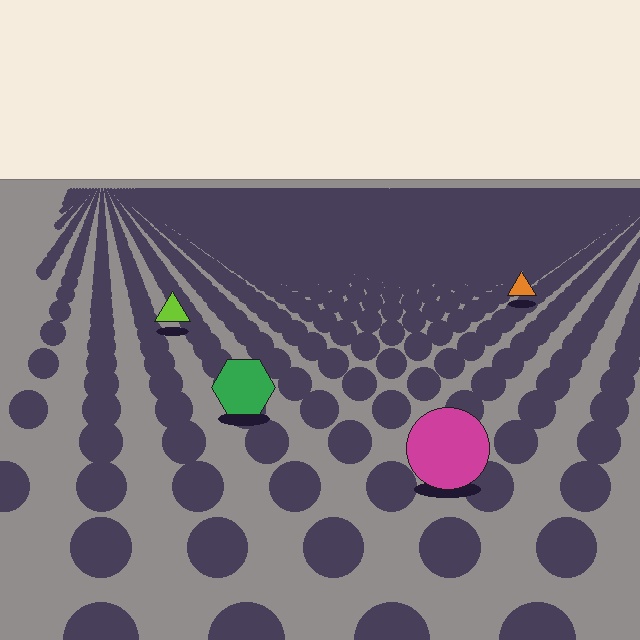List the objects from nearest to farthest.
From nearest to farthest: the magenta circle, the green hexagon, the lime triangle, the orange triangle.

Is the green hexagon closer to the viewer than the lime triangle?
Yes. The green hexagon is closer — you can tell from the texture gradient: the ground texture is coarser near it.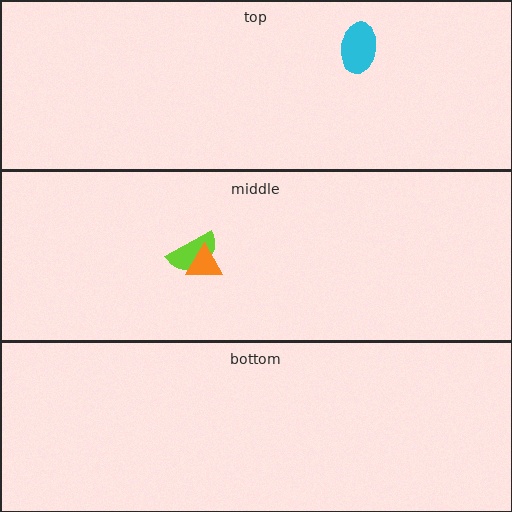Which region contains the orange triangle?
The middle region.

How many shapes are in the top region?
1.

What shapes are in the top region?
The cyan ellipse.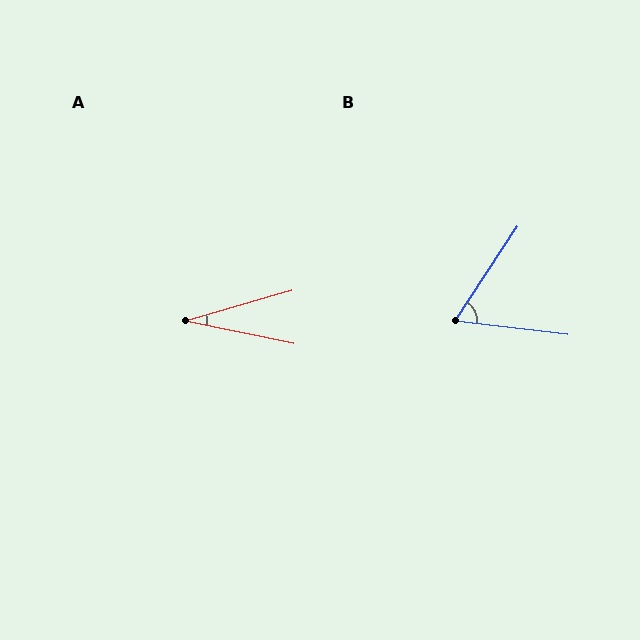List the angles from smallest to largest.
A (28°), B (64°).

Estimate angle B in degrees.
Approximately 64 degrees.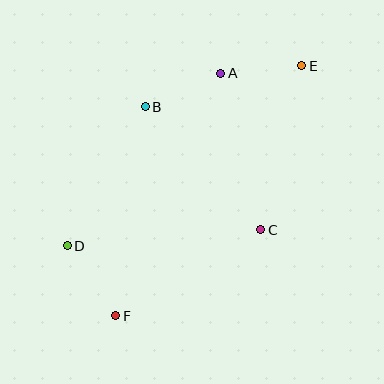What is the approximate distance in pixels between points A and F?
The distance between A and F is approximately 264 pixels.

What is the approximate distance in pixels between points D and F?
The distance between D and F is approximately 85 pixels.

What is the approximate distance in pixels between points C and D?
The distance between C and D is approximately 194 pixels.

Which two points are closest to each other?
Points A and E are closest to each other.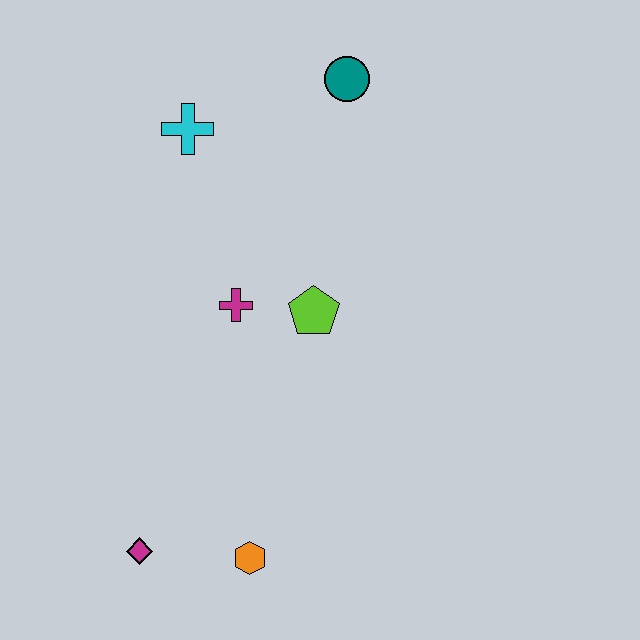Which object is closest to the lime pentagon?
The magenta cross is closest to the lime pentagon.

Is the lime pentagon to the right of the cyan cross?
Yes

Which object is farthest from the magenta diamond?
The teal circle is farthest from the magenta diamond.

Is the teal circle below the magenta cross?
No